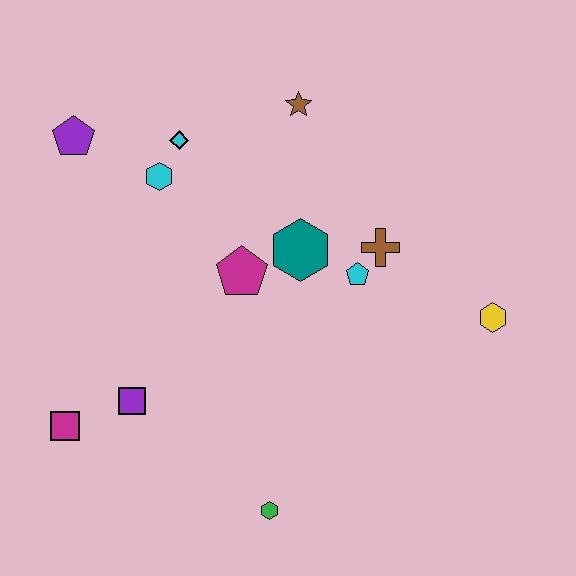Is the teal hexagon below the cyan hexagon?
Yes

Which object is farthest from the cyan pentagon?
The magenta square is farthest from the cyan pentagon.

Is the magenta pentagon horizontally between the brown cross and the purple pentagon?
Yes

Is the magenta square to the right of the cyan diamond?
No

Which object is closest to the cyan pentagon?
The brown cross is closest to the cyan pentagon.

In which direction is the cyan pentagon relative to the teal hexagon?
The cyan pentagon is to the right of the teal hexagon.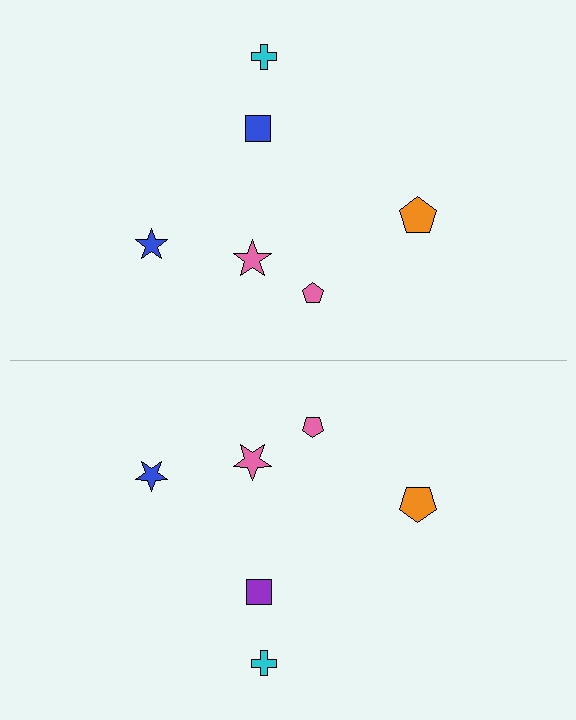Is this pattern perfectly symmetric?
No, the pattern is not perfectly symmetric. The purple square on the bottom side breaks the symmetry — its mirror counterpart is blue.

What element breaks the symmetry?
The purple square on the bottom side breaks the symmetry — its mirror counterpart is blue.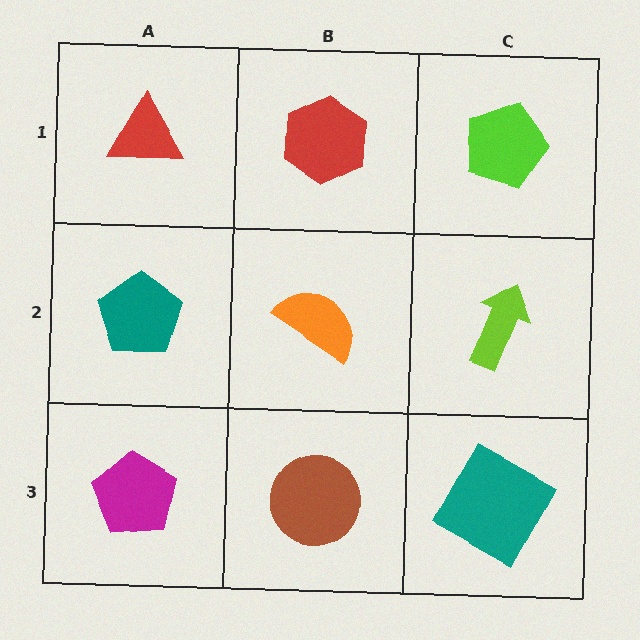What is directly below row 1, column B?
An orange semicircle.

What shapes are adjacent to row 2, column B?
A red hexagon (row 1, column B), a brown circle (row 3, column B), a teal pentagon (row 2, column A), a lime arrow (row 2, column C).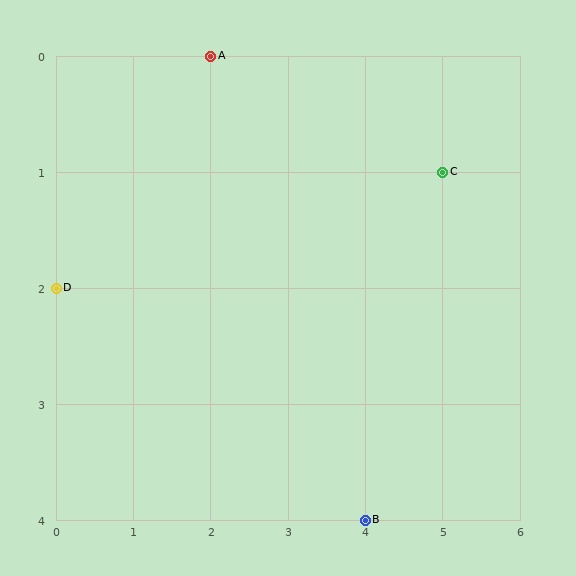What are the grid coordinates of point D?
Point D is at grid coordinates (0, 2).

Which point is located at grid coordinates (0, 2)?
Point D is at (0, 2).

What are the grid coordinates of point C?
Point C is at grid coordinates (5, 1).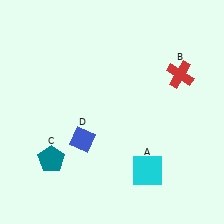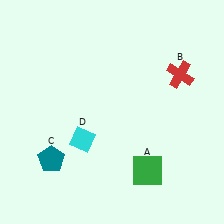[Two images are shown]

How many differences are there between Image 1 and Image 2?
There are 2 differences between the two images.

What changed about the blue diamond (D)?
In Image 1, D is blue. In Image 2, it changed to cyan.